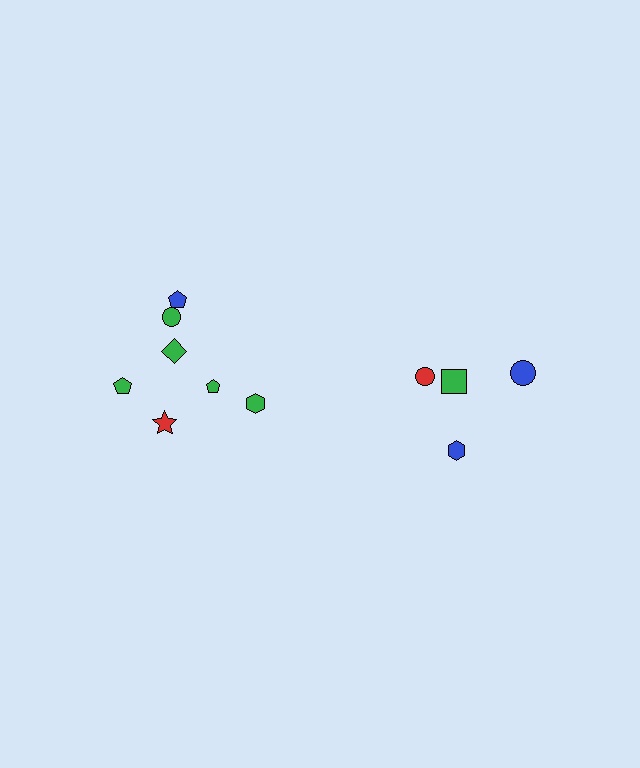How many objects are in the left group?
There are 7 objects.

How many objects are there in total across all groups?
There are 11 objects.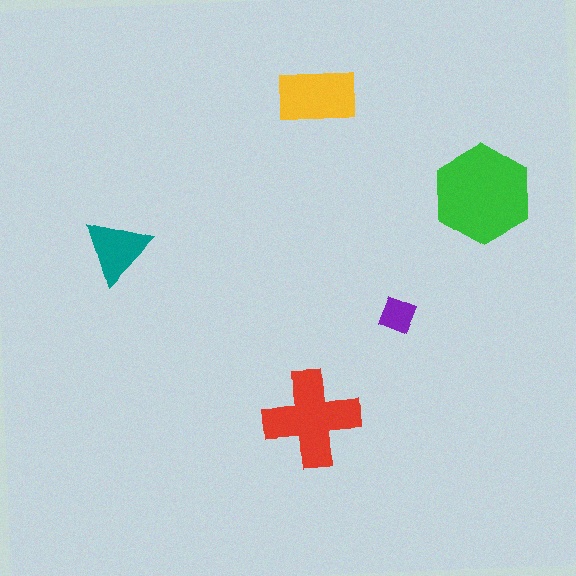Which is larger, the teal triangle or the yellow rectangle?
The yellow rectangle.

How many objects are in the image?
There are 5 objects in the image.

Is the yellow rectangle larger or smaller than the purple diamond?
Larger.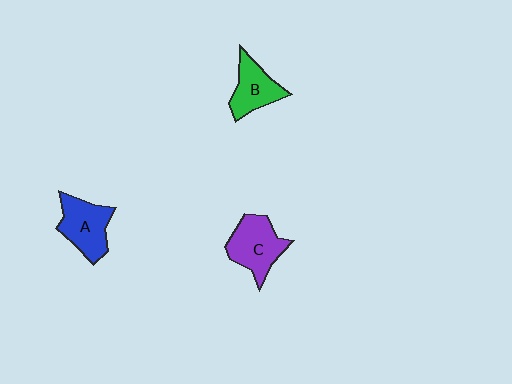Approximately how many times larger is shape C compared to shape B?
Approximately 1.2 times.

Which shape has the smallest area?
Shape B (green).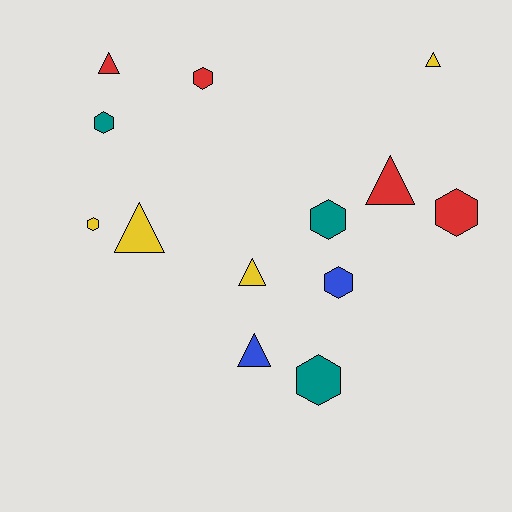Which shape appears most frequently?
Hexagon, with 7 objects.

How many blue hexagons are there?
There is 1 blue hexagon.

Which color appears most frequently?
Red, with 4 objects.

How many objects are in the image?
There are 13 objects.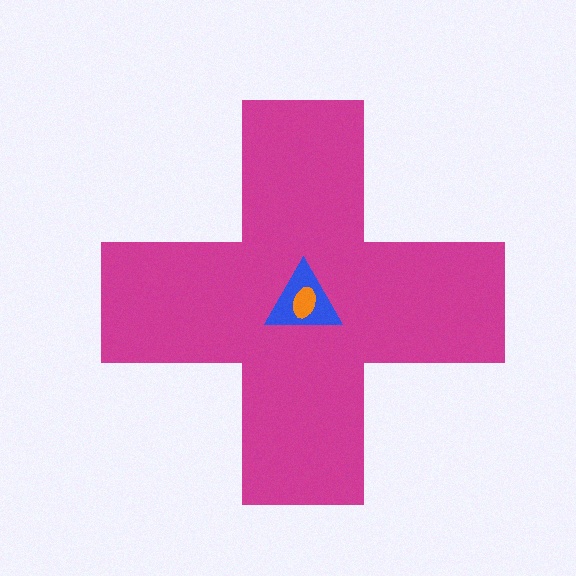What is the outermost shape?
The magenta cross.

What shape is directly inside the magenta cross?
The blue triangle.